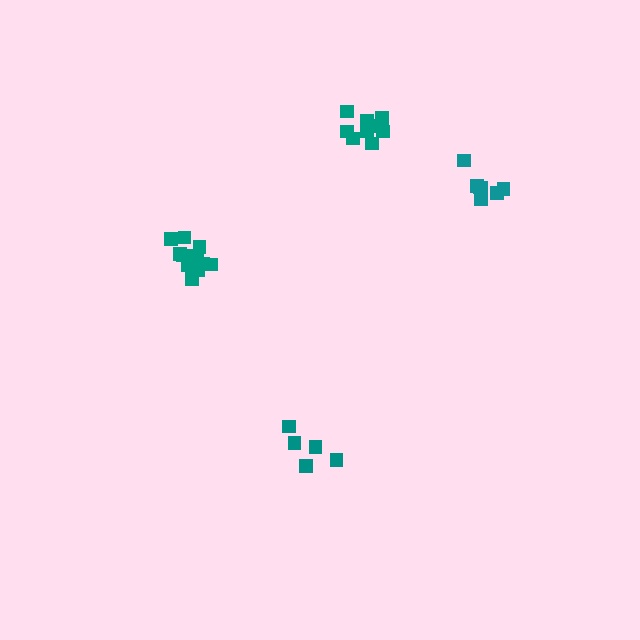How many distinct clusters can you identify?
There are 4 distinct clusters.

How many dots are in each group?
Group 1: 9 dots, Group 2: 11 dots, Group 3: 5 dots, Group 4: 7 dots (32 total).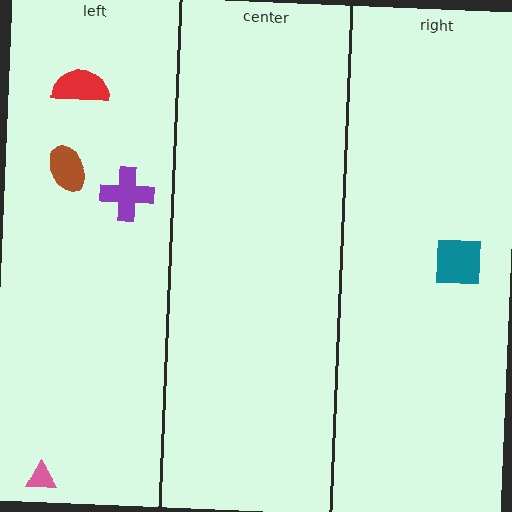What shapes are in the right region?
The teal square.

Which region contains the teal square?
The right region.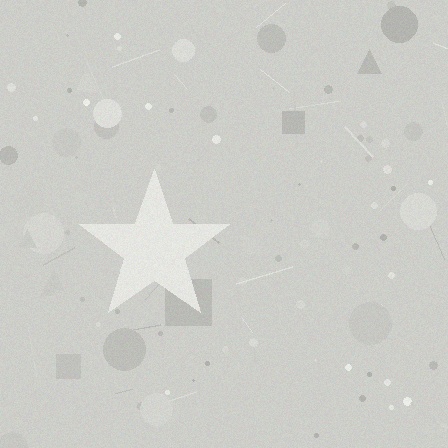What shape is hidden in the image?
A star is hidden in the image.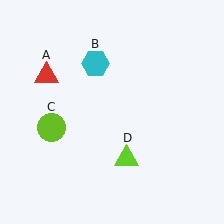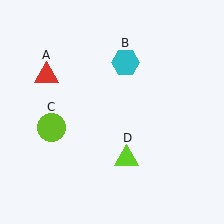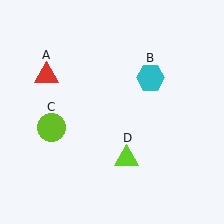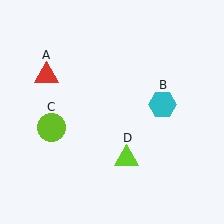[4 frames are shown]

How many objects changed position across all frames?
1 object changed position: cyan hexagon (object B).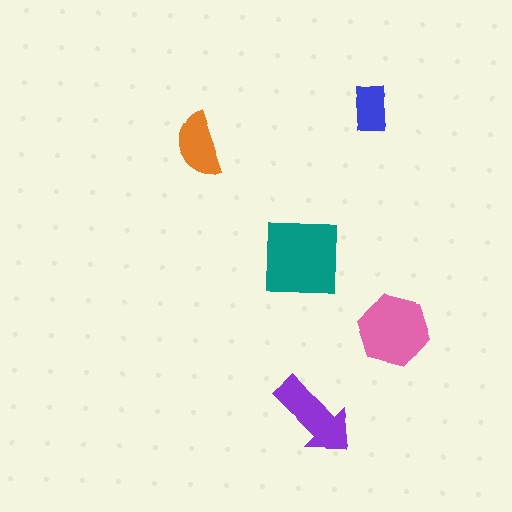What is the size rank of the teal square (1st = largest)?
1st.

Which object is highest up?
The blue rectangle is topmost.